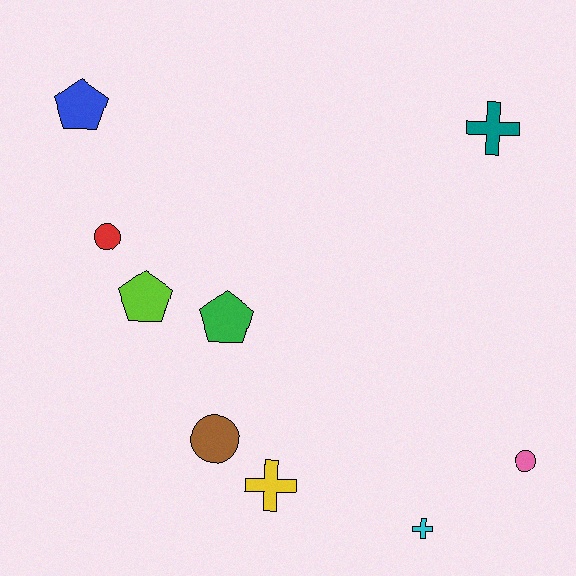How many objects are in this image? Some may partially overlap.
There are 9 objects.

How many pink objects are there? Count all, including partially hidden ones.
There is 1 pink object.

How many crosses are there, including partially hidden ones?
There are 3 crosses.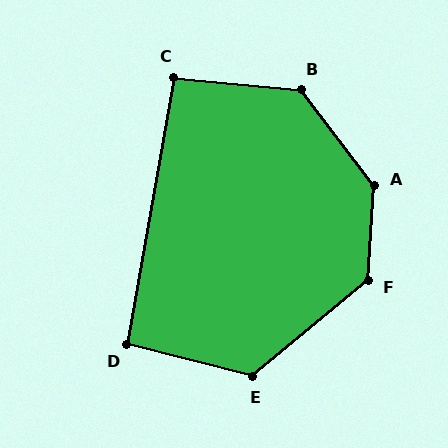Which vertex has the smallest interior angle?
D, at approximately 94 degrees.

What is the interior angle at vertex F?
Approximately 133 degrees (obtuse).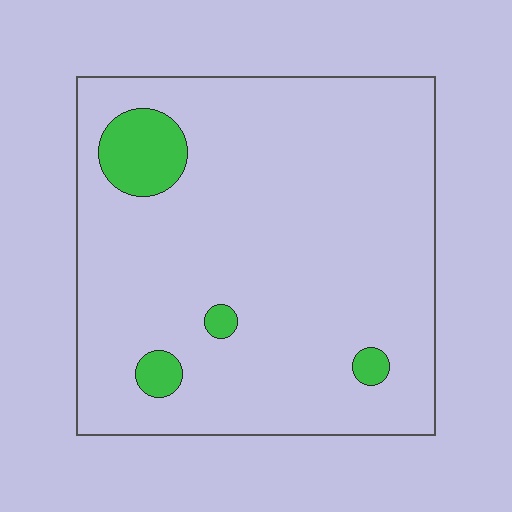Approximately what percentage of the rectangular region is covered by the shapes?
Approximately 10%.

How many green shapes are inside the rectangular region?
4.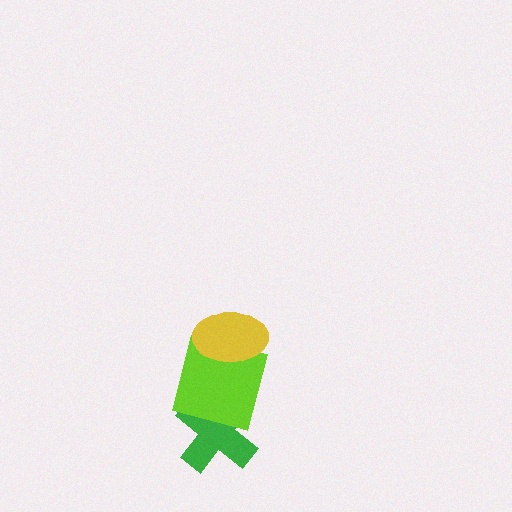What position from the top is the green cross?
The green cross is 3rd from the top.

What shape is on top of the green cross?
The lime square is on top of the green cross.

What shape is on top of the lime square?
The yellow ellipse is on top of the lime square.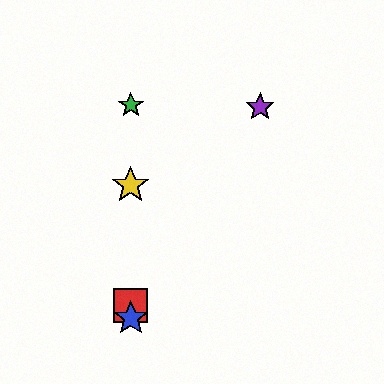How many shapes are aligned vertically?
4 shapes (the red square, the blue star, the green star, the yellow star) are aligned vertically.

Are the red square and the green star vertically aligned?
Yes, both are at x≈131.